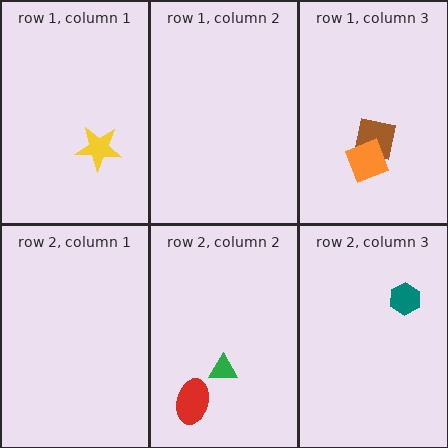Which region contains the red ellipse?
The row 2, column 2 region.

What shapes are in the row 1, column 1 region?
The yellow star.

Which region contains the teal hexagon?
The row 2, column 3 region.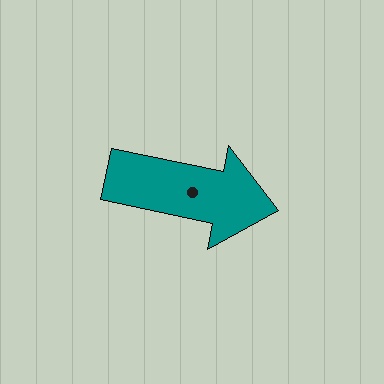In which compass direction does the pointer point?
East.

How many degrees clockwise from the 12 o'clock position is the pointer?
Approximately 102 degrees.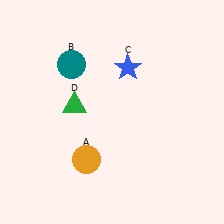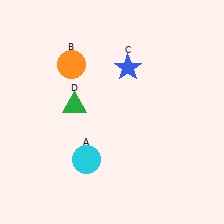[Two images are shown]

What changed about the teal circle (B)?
In Image 1, B is teal. In Image 2, it changed to orange.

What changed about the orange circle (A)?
In Image 1, A is orange. In Image 2, it changed to cyan.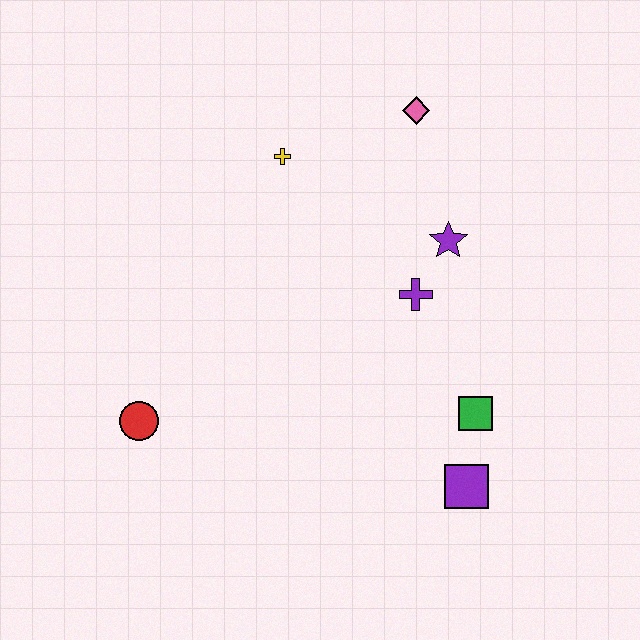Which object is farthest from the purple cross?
The red circle is farthest from the purple cross.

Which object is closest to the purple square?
The green square is closest to the purple square.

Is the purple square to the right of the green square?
No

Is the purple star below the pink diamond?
Yes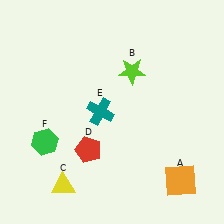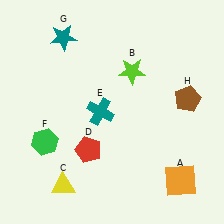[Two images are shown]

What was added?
A teal star (G), a brown pentagon (H) were added in Image 2.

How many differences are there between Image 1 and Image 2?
There are 2 differences between the two images.